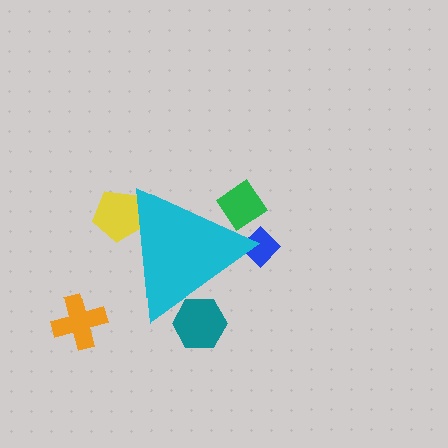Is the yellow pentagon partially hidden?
Yes, the yellow pentagon is partially hidden behind the cyan triangle.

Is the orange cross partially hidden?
No, the orange cross is fully visible.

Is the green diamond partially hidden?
Yes, the green diamond is partially hidden behind the cyan triangle.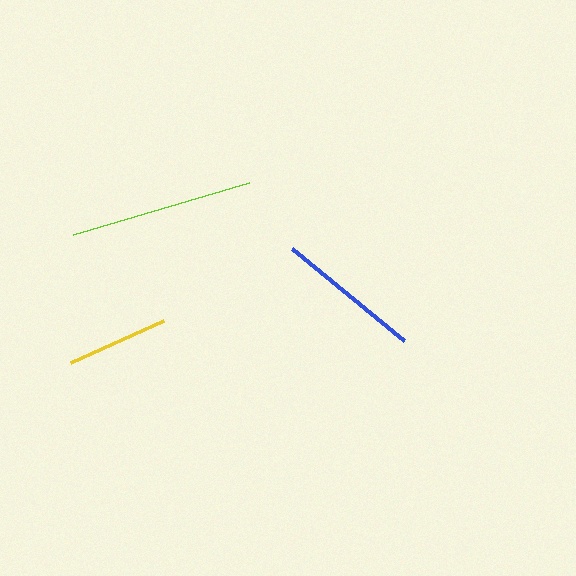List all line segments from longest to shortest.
From longest to shortest: lime, blue, yellow.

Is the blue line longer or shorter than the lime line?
The lime line is longer than the blue line.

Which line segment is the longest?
The lime line is the longest at approximately 183 pixels.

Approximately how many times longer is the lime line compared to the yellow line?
The lime line is approximately 1.8 times the length of the yellow line.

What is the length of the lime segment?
The lime segment is approximately 183 pixels long.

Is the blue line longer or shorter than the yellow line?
The blue line is longer than the yellow line.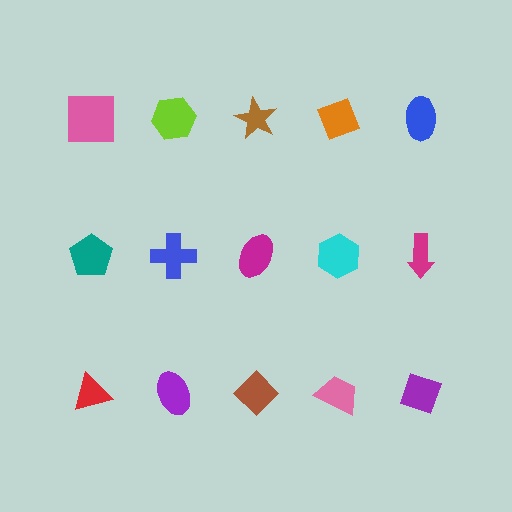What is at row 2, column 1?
A teal pentagon.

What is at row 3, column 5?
A purple diamond.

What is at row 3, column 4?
A pink trapezoid.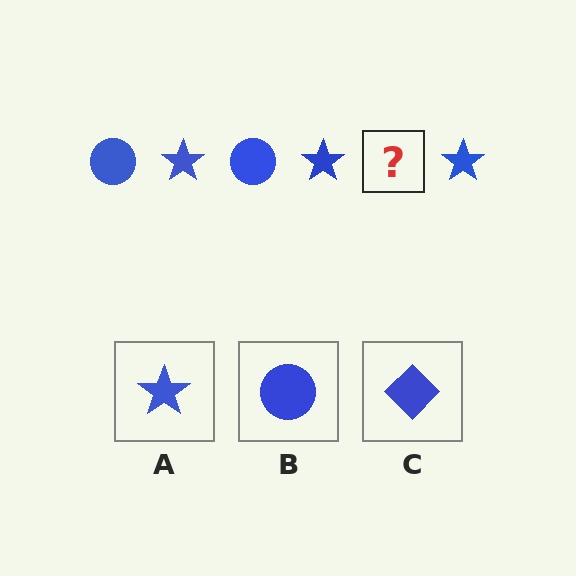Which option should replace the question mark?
Option B.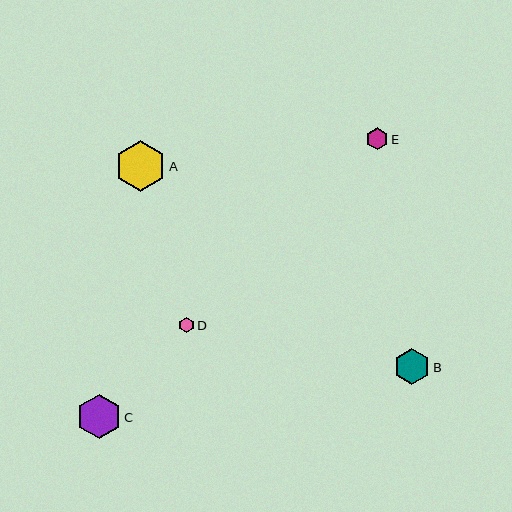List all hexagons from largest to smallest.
From largest to smallest: A, C, B, E, D.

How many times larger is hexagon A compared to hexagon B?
Hexagon A is approximately 1.4 times the size of hexagon B.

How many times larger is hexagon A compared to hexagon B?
Hexagon A is approximately 1.4 times the size of hexagon B.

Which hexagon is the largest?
Hexagon A is the largest with a size of approximately 51 pixels.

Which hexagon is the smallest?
Hexagon D is the smallest with a size of approximately 15 pixels.